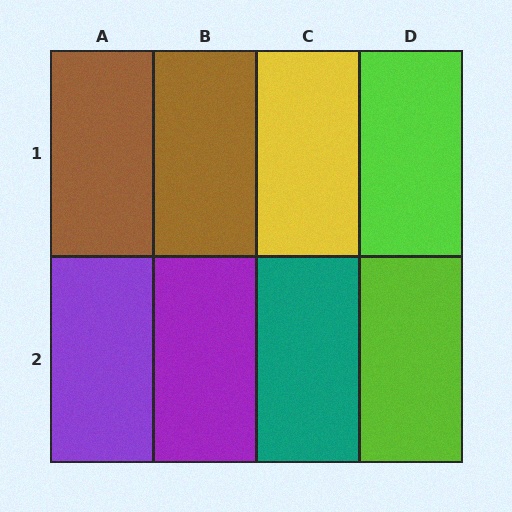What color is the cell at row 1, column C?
Yellow.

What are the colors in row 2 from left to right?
Purple, purple, teal, lime.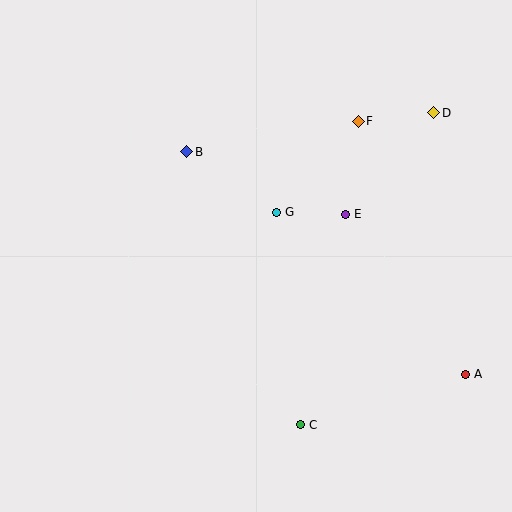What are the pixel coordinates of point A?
Point A is at (466, 374).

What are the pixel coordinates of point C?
Point C is at (301, 425).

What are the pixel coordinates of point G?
Point G is at (277, 212).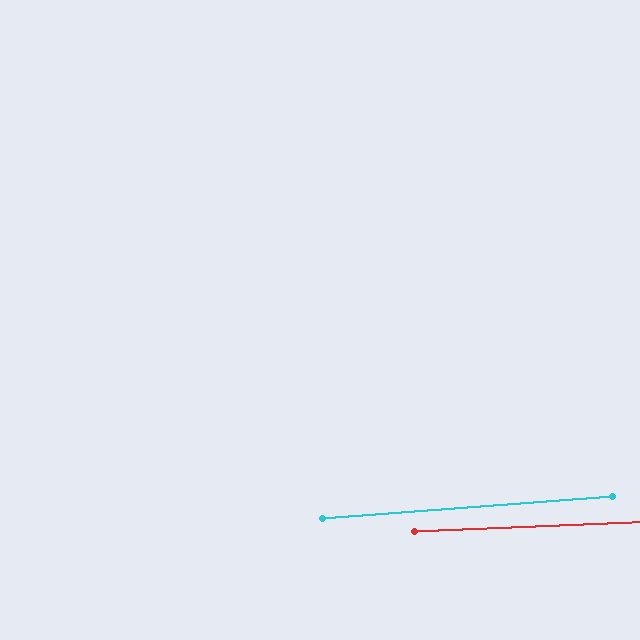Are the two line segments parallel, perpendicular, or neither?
Parallel — their directions differ by only 2.0°.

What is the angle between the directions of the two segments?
Approximately 2 degrees.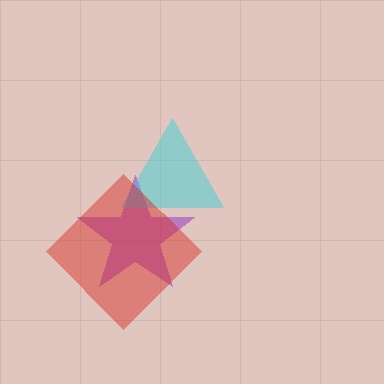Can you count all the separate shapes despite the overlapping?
Yes, there are 3 separate shapes.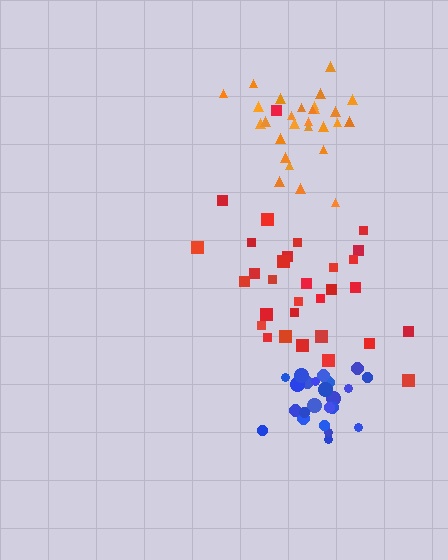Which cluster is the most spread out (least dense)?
Red.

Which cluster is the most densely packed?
Blue.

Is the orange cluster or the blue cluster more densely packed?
Blue.